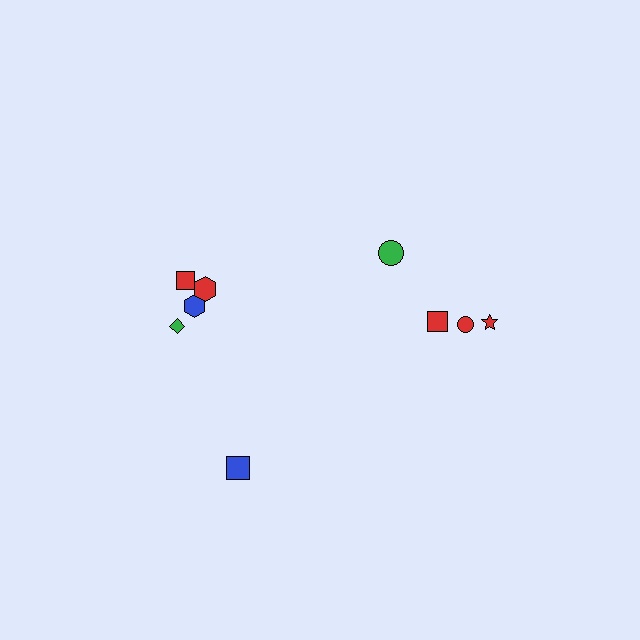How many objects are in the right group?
There are 4 objects.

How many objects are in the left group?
There are 6 objects.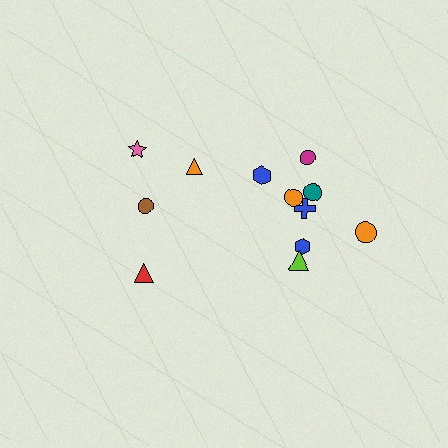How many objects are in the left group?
There are 4 objects.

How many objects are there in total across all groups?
There are 12 objects.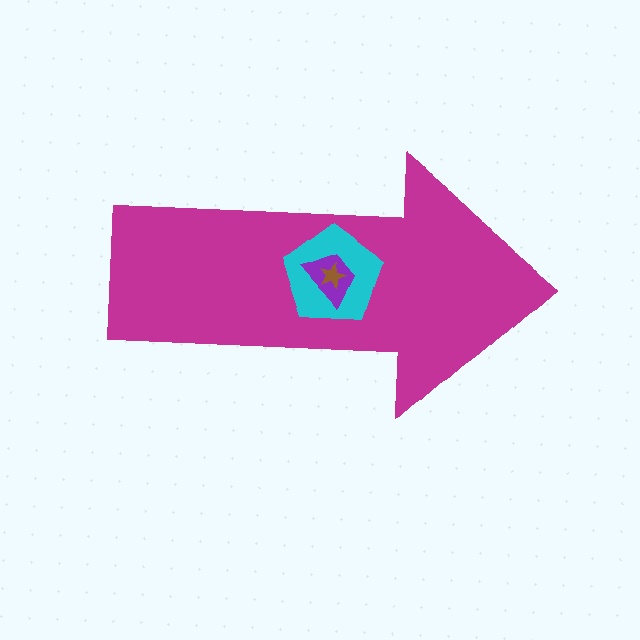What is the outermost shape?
The magenta arrow.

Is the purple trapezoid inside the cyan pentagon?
Yes.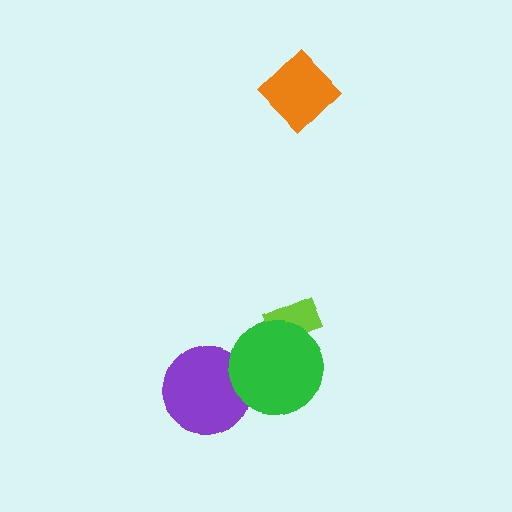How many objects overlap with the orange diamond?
0 objects overlap with the orange diamond.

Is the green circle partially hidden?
No, no other shape covers it.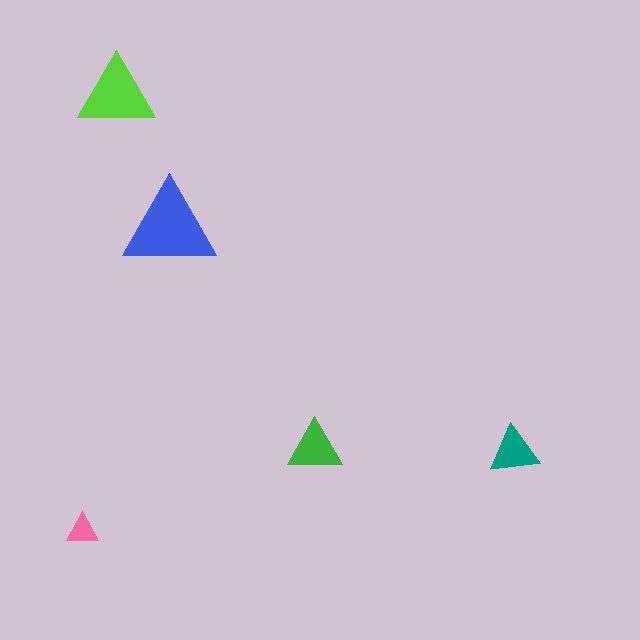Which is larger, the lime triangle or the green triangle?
The lime one.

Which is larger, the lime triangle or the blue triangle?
The blue one.